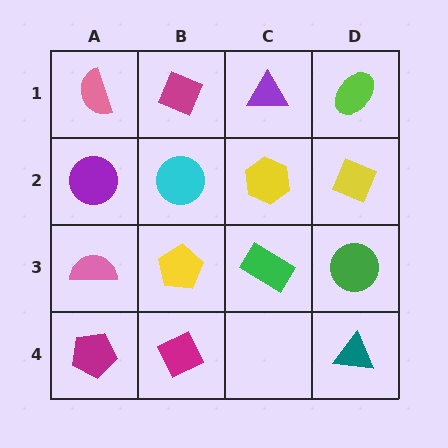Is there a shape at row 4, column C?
No, that cell is empty.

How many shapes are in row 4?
3 shapes.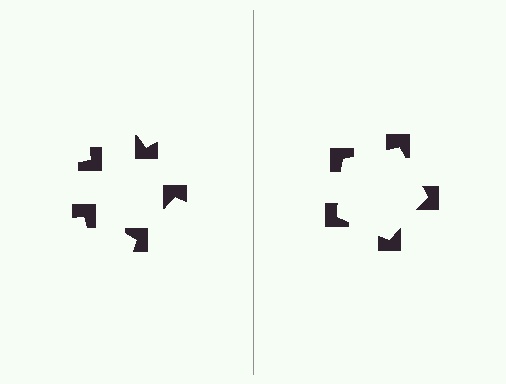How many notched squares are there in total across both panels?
10 — 5 on each side.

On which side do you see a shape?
An illusory pentagon appears on the right side. On the left side the wedge cuts are rotated, so no coherent shape forms.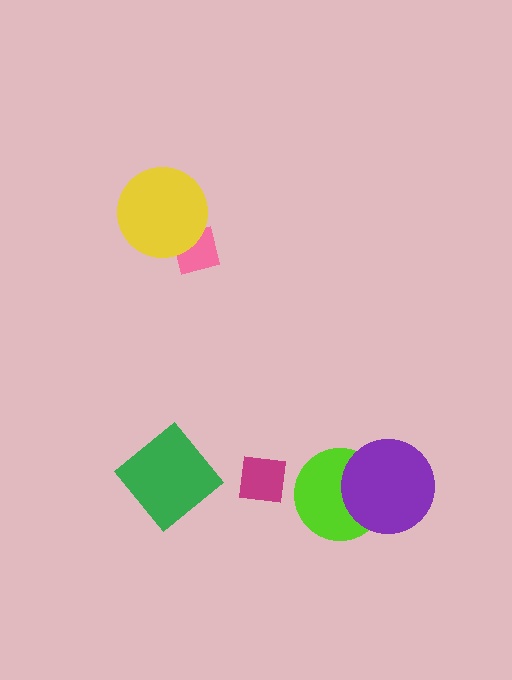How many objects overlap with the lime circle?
1 object overlaps with the lime circle.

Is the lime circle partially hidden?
Yes, it is partially covered by another shape.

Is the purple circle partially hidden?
No, no other shape covers it.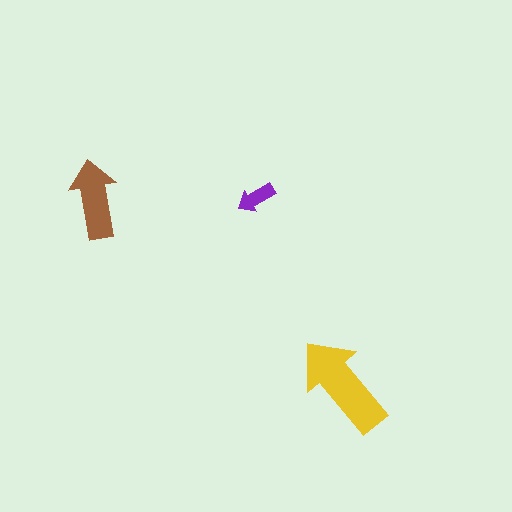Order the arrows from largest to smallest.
the yellow one, the brown one, the purple one.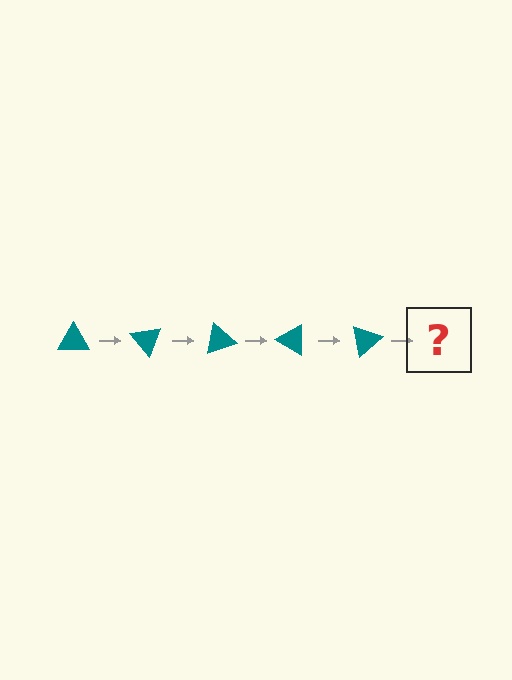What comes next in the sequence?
The next element should be a teal triangle rotated 250 degrees.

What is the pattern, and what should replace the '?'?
The pattern is that the triangle rotates 50 degrees each step. The '?' should be a teal triangle rotated 250 degrees.